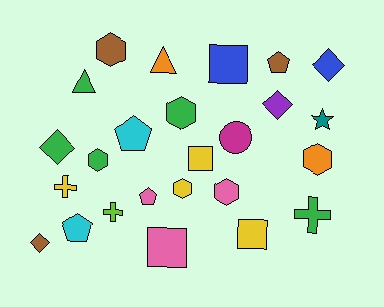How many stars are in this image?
There is 1 star.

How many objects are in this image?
There are 25 objects.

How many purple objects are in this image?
There is 1 purple object.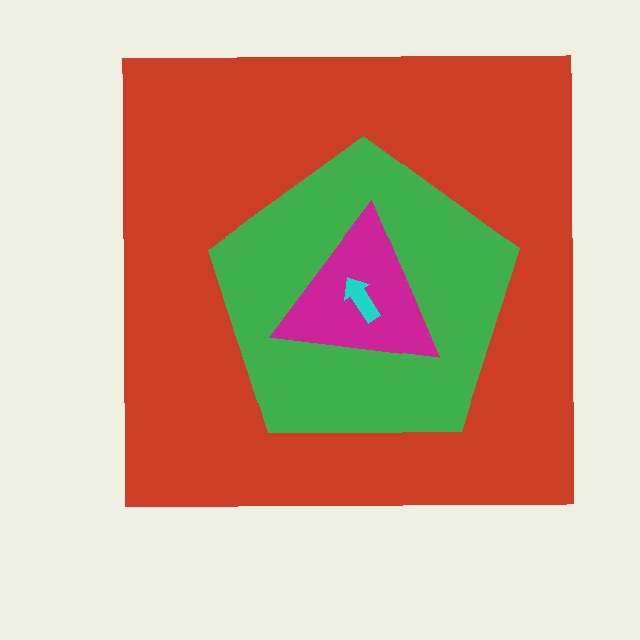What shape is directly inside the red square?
The green pentagon.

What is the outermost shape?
The red square.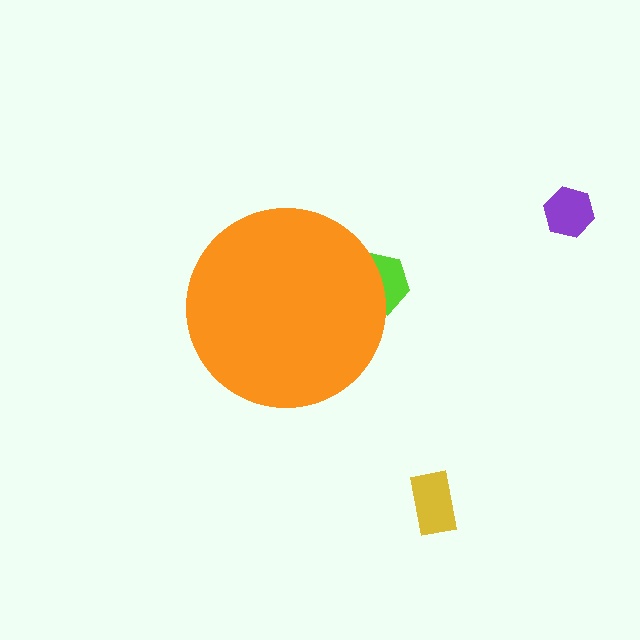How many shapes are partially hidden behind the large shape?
1 shape is partially hidden.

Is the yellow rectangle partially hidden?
No, the yellow rectangle is fully visible.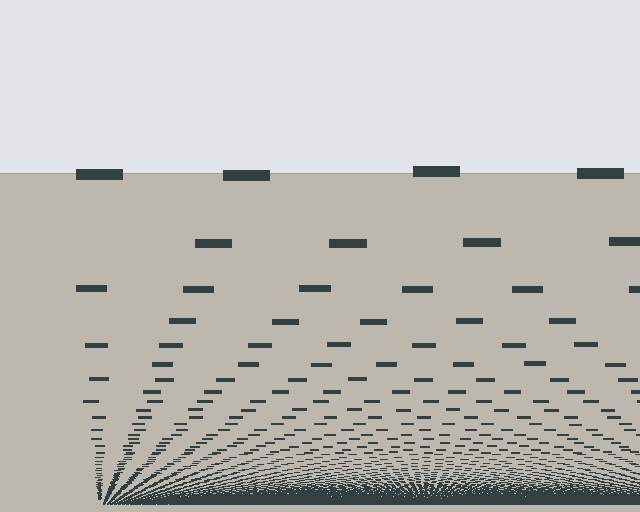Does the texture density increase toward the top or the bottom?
Density increases toward the bottom.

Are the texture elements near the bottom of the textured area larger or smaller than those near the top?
Smaller. The gradient is inverted — elements near the bottom are smaller and denser.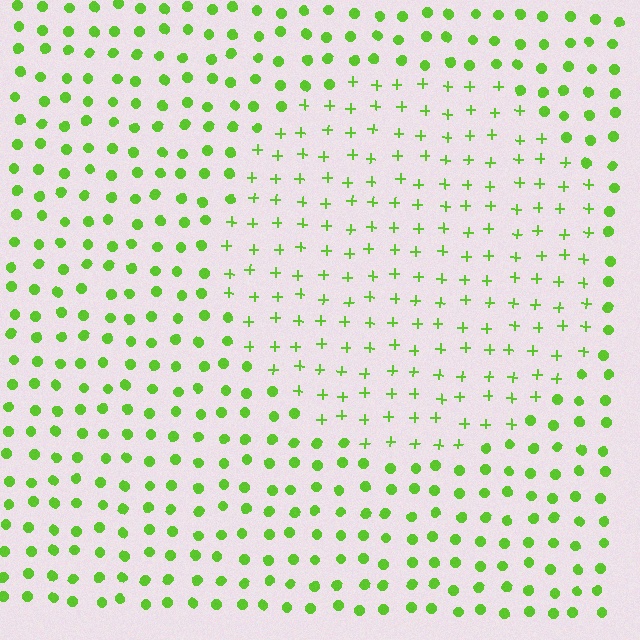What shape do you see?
I see a circle.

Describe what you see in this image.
The image is filled with small lime elements arranged in a uniform grid. A circle-shaped region contains plus signs, while the surrounding area contains circles. The boundary is defined purely by the change in element shape.